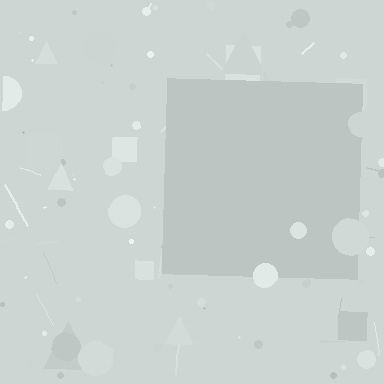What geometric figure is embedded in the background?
A square is embedded in the background.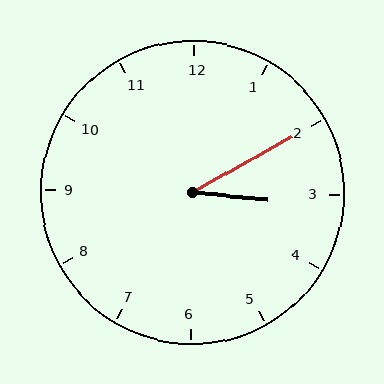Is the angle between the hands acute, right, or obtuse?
It is acute.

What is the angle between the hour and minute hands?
Approximately 35 degrees.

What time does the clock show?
3:10.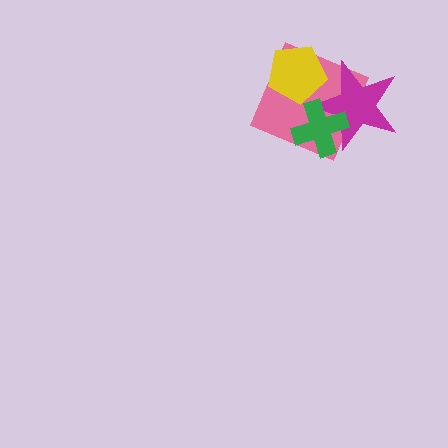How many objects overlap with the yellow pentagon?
2 objects overlap with the yellow pentagon.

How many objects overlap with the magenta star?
3 objects overlap with the magenta star.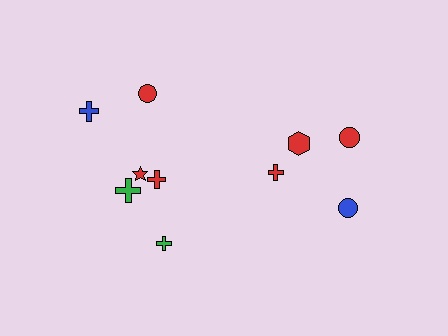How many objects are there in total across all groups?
There are 10 objects.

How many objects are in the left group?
There are 6 objects.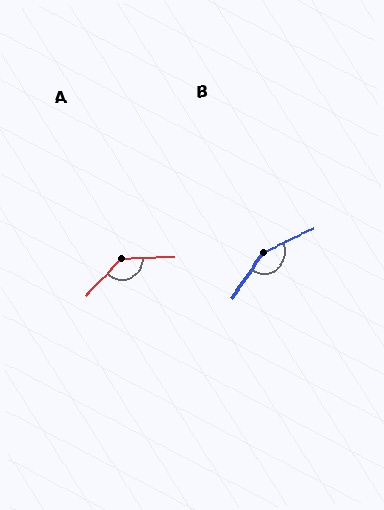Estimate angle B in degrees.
Approximately 149 degrees.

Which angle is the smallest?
A, at approximately 135 degrees.